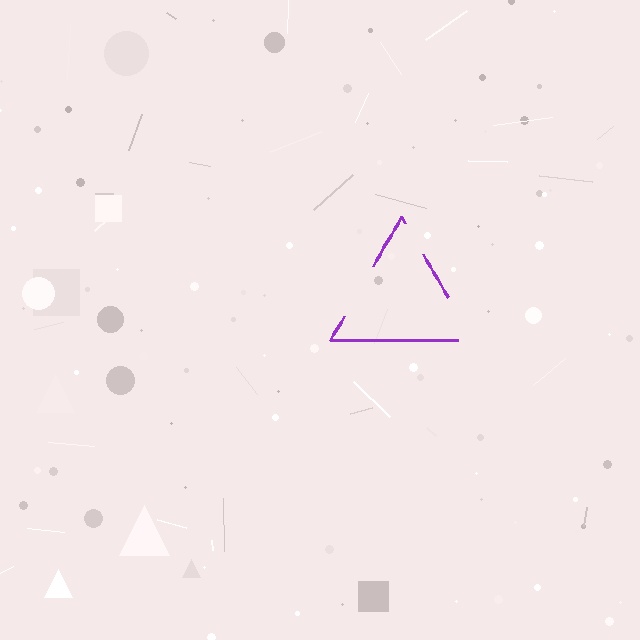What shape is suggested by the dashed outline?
The dashed outline suggests a triangle.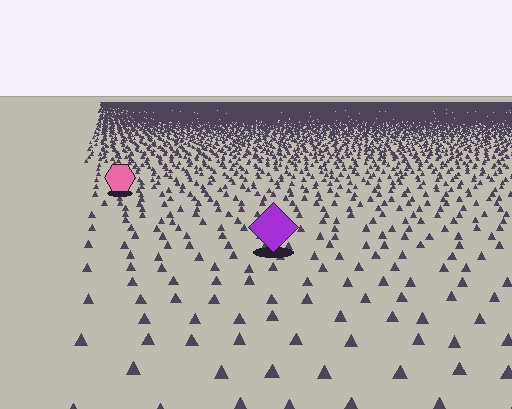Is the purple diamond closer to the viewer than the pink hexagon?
Yes. The purple diamond is closer — you can tell from the texture gradient: the ground texture is coarser near it.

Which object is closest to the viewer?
The purple diamond is closest. The texture marks near it are larger and more spread out.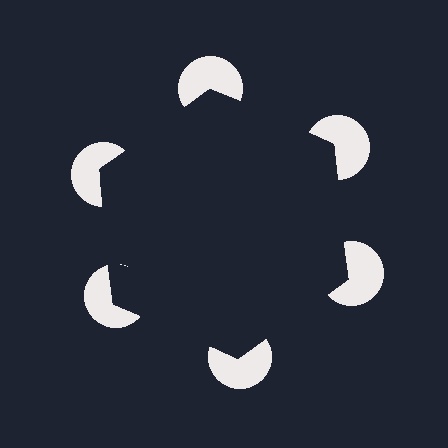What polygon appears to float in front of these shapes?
An illusory hexagon — its edges are inferred from the aligned wedge cuts in the pac-man discs, not physically drawn.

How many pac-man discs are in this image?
There are 6 — one at each vertex of the illusory hexagon.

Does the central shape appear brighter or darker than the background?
It typically appears slightly darker than the background, even though no actual brightness change is drawn.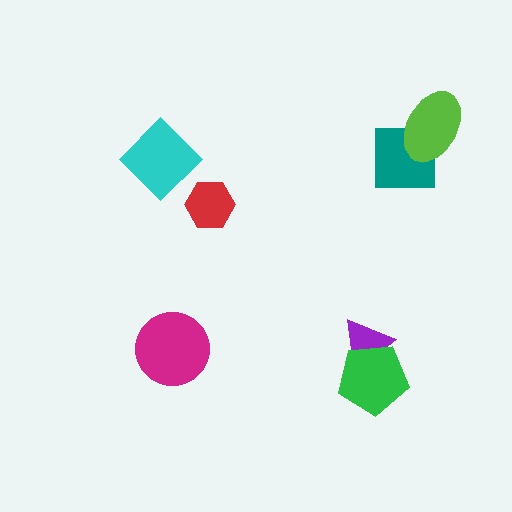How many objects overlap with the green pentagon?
1 object overlaps with the green pentagon.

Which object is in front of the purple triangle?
The green pentagon is in front of the purple triangle.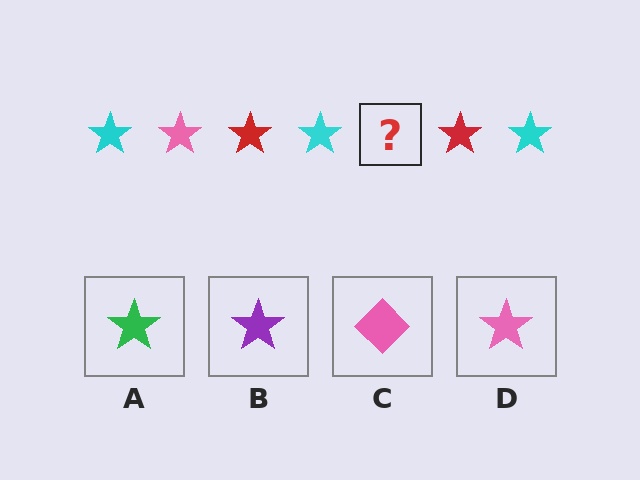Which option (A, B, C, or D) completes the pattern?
D.